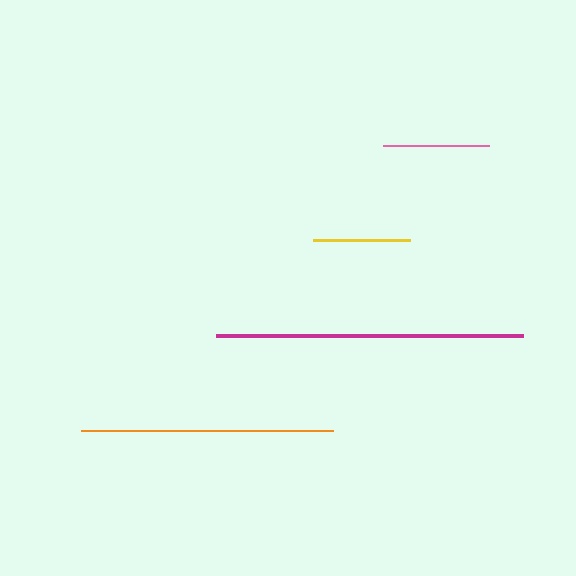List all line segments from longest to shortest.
From longest to shortest: magenta, orange, pink, yellow.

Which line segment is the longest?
The magenta line is the longest at approximately 307 pixels.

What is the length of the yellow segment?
The yellow segment is approximately 96 pixels long.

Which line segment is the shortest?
The yellow line is the shortest at approximately 96 pixels.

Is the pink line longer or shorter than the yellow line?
The pink line is longer than the yellow line.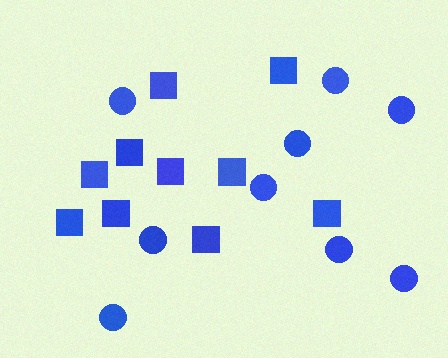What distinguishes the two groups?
There are 2 groups: one group of circles (9) and one group of squares (10).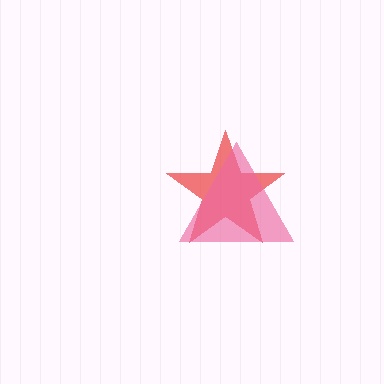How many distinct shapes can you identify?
There are 2 distinct shapes: a red star, a pink triangle.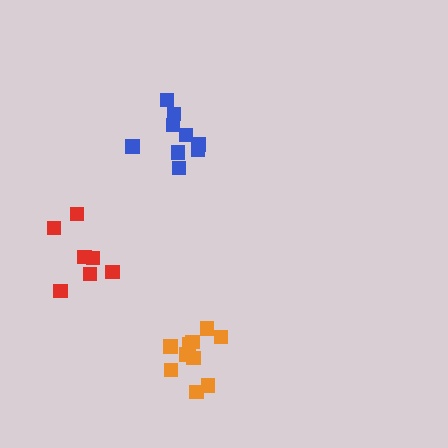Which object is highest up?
The blue cluster is topmost.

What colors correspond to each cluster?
The clusters are colored: blue, orange, red.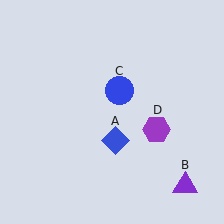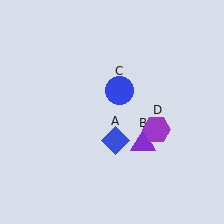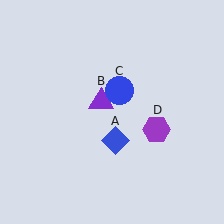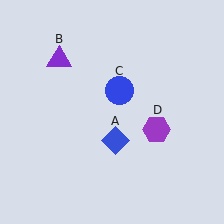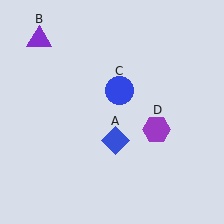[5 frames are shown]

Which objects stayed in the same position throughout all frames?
Blue diamond (object A) and blue circle (object C) and purple hexagon (object D) remained stationary.